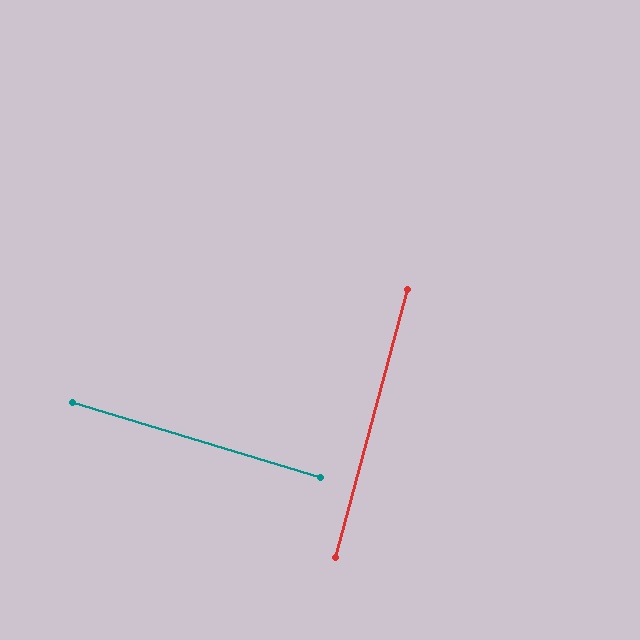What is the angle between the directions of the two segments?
Approximately 88 degrees.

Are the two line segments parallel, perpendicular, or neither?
Perpendicular — they meet at approximately 88°.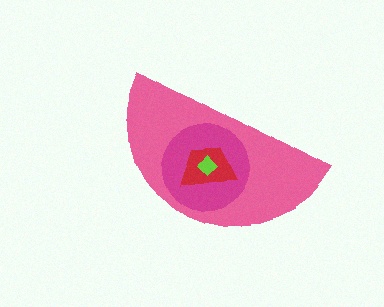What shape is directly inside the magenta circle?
The red trapezoid.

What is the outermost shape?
The pink semicircle.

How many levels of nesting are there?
4.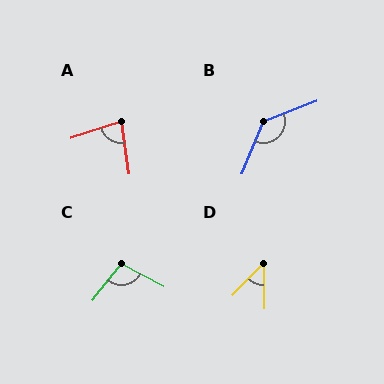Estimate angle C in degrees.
Approximately 101 degrees.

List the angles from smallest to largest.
D (45°), A (80°), C (101°), B (133°).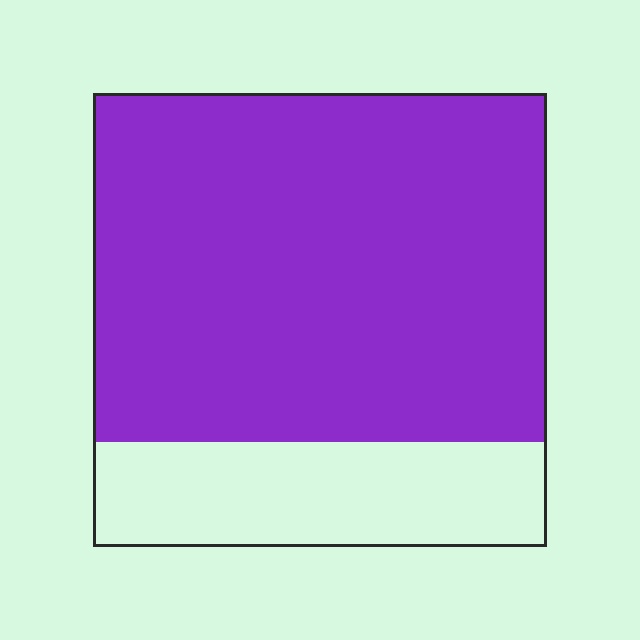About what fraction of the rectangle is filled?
About three quarters (3/4).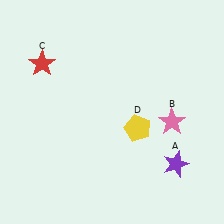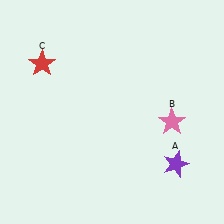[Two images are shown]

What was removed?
The yellow pentagon (D) was removed in Image 2.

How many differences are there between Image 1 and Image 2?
There is 1 difference between the two images.